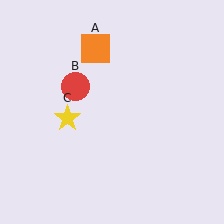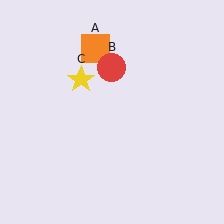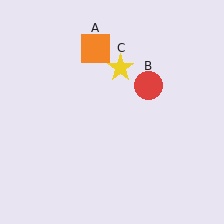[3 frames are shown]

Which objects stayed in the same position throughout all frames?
Orange square (object A) remained stationary.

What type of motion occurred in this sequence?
The red circle (object B), yellow star (object C) rotated clockwise around the center of the scene.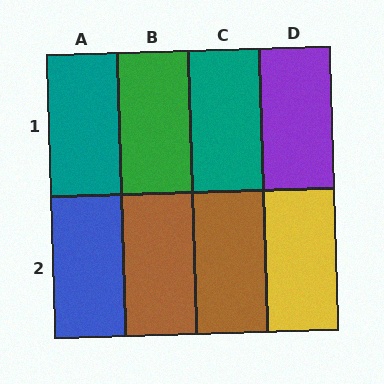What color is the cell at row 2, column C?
Brown.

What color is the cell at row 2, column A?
Blue.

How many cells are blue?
1 cell is blue.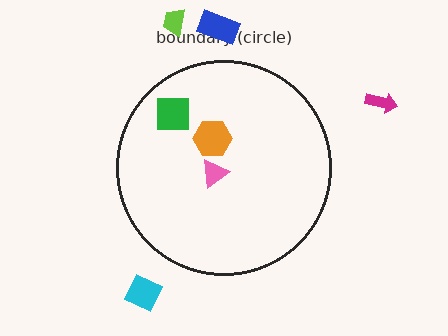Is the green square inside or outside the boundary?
Inside.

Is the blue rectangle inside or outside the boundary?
Outside.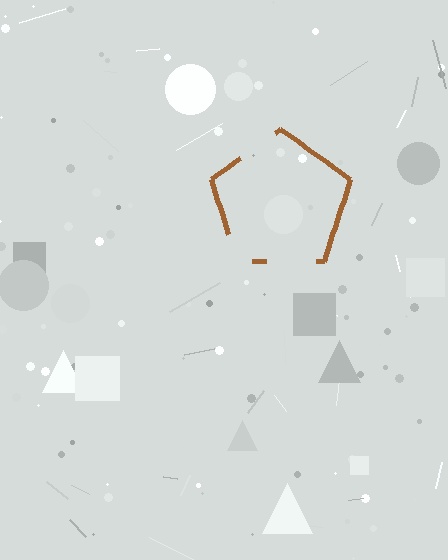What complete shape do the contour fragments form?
The contour fragments form a pentagon.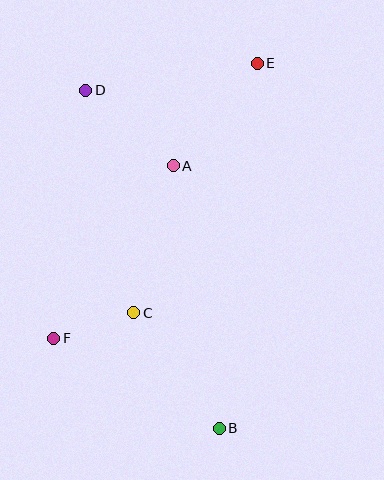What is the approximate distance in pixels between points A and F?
The distance between A and F is approximately 210 pixels.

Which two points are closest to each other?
Points C and F are closest to each other.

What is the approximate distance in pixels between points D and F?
The distance between D and F is approximately 250 pixels.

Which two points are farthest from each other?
Points B and E are farthest from each other.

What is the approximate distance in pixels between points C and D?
The distance between C and D is approximately 228 pixels.